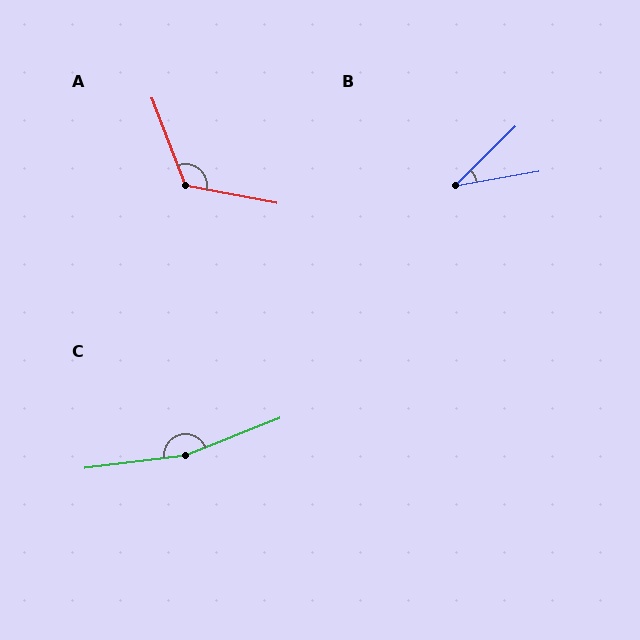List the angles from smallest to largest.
B (35°), A (121°), C (165°).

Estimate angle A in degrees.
Approximately 121 degrees.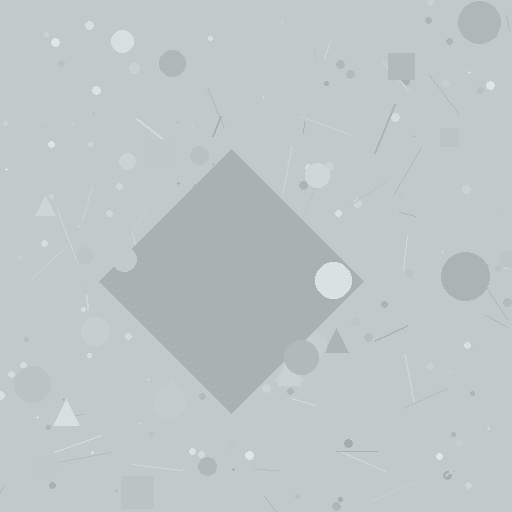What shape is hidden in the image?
A diamond is hidden in the image.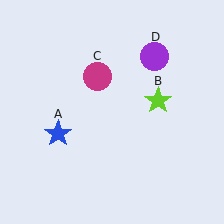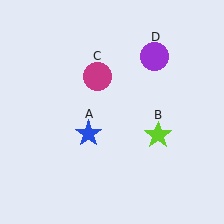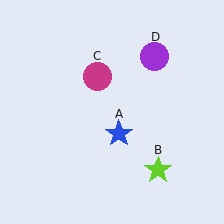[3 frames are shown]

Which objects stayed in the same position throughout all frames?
Magenta circle (object C) and purple circle (object D) remained stationary.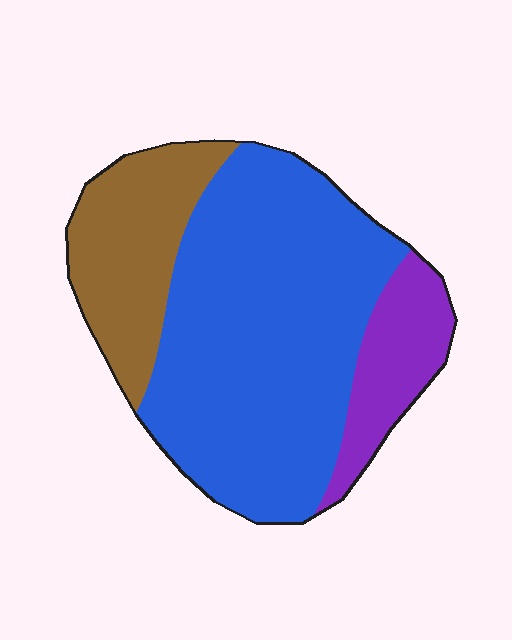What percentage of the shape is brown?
Brown covers around 20% of the shape.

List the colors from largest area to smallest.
From largest to smallest: blue, brown, purple.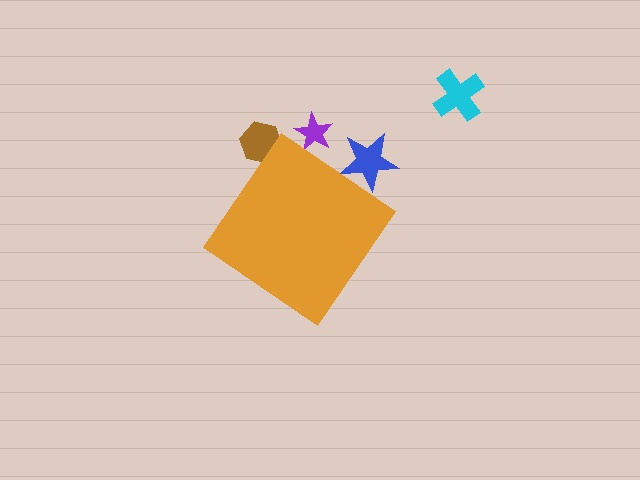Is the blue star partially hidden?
Yes, the blue star is partially hidden behind the orange diamond.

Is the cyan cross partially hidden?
No, the cyan cross is fully visible.